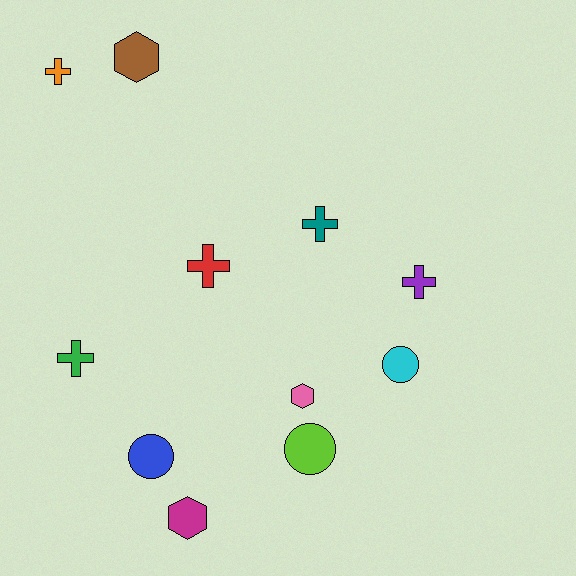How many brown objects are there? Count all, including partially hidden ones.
There is 1 brown object.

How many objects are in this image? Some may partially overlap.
There are 11 objects.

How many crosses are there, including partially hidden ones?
There are 5 crosses.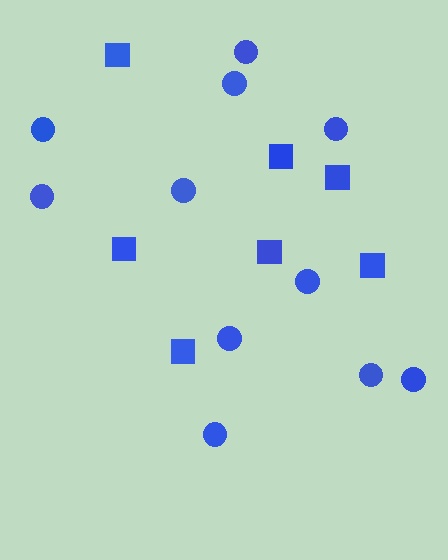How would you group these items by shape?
There are 2 groups: one group of circles (11) and one group of squares (7).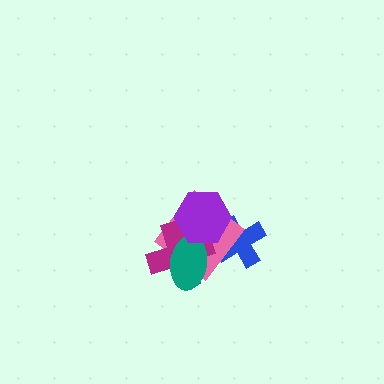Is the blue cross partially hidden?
Yes, it is partially covered by another shape.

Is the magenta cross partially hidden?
Yes, it is partially covered by another shape.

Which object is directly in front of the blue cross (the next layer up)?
The pink diamond is directly in front of the blue cross.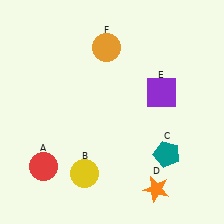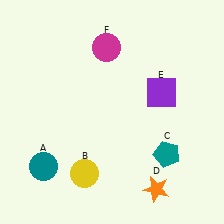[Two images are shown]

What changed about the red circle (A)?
In Image 1, A is red. In Image 2, it changed to teal.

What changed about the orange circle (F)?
In Image 1, F is orange. In Image 2, it changed to magenta.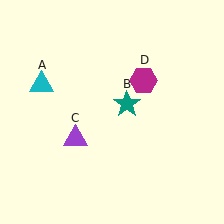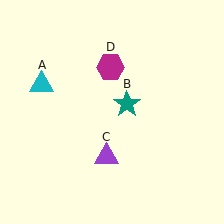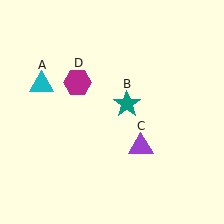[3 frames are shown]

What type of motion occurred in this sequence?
The purple triangle (object C), magenta hexagon (object D) rotated counterclockwise around the center of the scene.